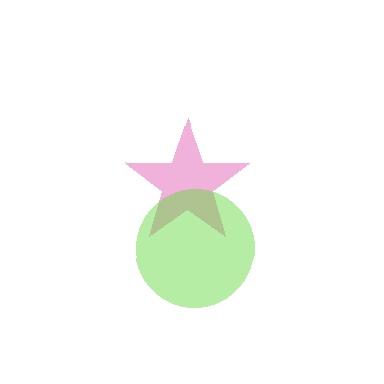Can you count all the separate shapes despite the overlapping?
Yes, there are 2 separate shapes.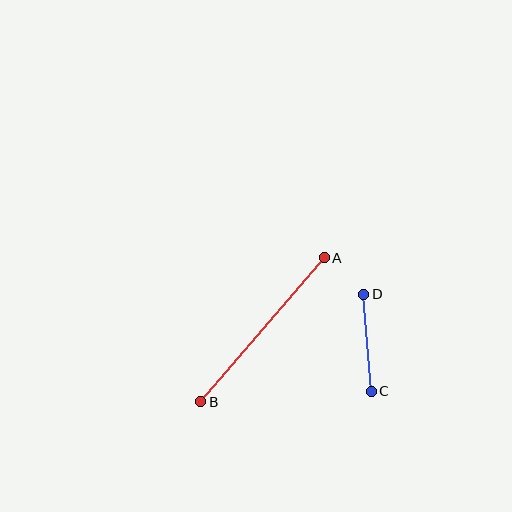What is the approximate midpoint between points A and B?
The midpoint is at approximately (263, 330) pixels.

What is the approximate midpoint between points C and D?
The midpoint is at approximately (368, 343) pixels.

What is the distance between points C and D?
The distance is approximately 97 pixels.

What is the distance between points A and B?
The distance is approximately 190 pixels.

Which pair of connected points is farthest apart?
Points A and B are farthest apart.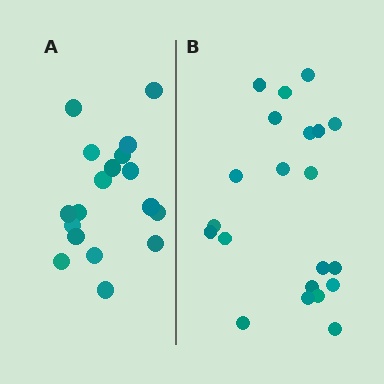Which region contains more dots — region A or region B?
Region B (the right region) has more dots.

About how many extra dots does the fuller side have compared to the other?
Region B has just a few more — roughly 2 or 3 more dots than region A.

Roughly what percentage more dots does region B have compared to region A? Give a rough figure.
About 15% more.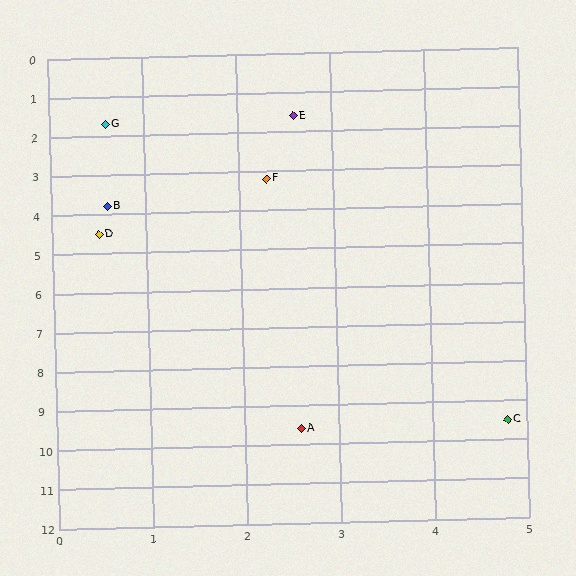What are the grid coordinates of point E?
Point E is at approximately (2.6, 1.6).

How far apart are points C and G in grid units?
Points C and G are about 8.9 grid units apart.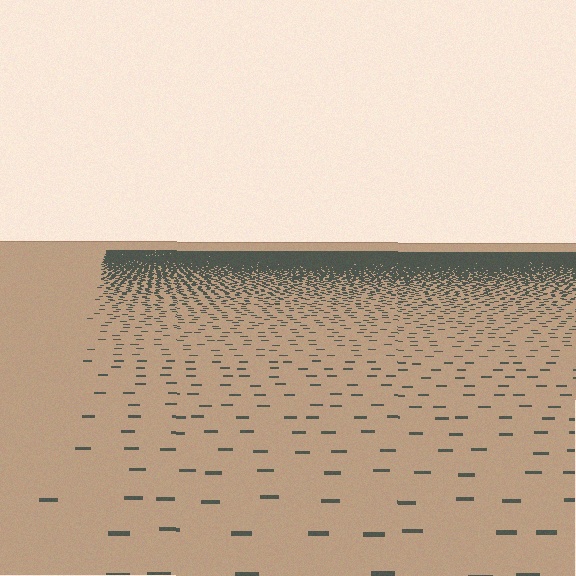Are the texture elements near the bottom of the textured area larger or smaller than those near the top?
Larger. Near the bottom, elements are closer to the viewer and appear at a bigger on-screen size.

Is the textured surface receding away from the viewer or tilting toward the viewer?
The surface is receding away from the viewer. Texture elements get smaller and denser toward the top.